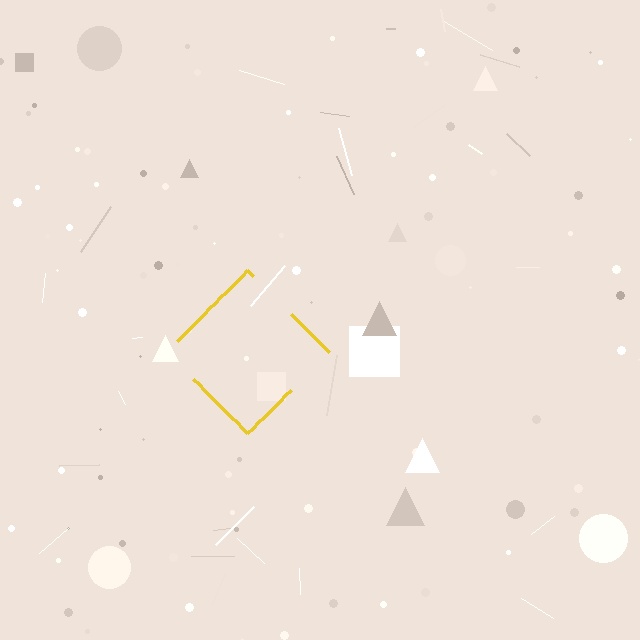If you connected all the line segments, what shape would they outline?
They would outline a diamond.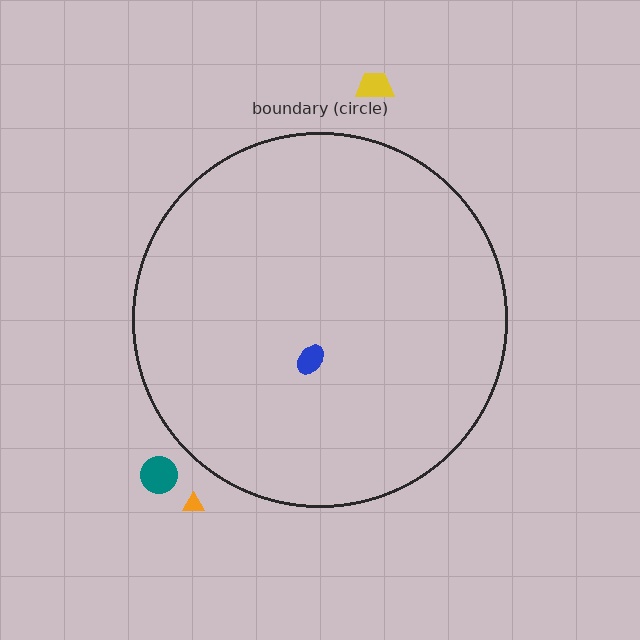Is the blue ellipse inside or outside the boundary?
Inside.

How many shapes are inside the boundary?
1 inside, 3 outside.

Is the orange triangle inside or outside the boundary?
Outside.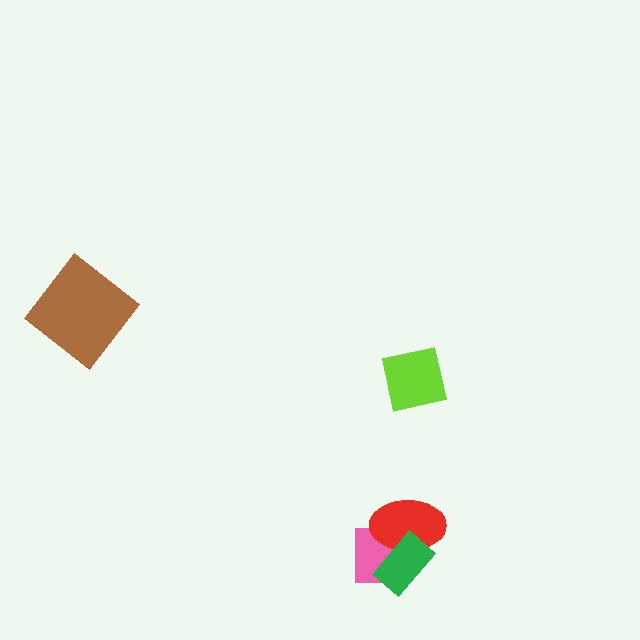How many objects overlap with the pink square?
2 objects overlap with the pink square.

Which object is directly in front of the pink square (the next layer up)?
The red ellipse is directly in front of the pink square.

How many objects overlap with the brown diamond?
0 objects overlap with the brown diamond.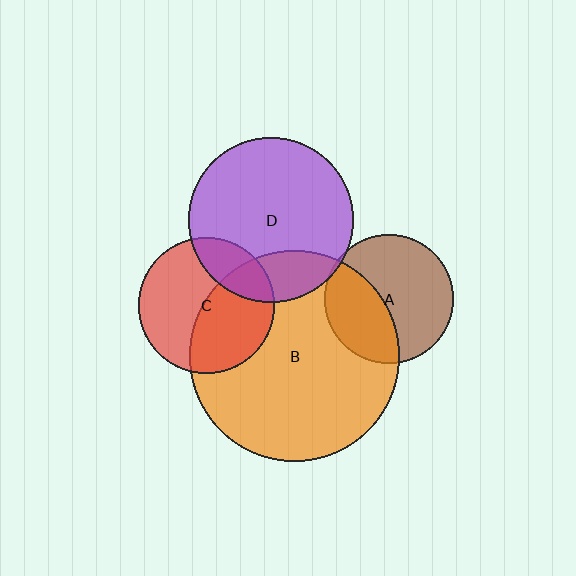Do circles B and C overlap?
Yes.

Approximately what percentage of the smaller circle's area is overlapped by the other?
Approximately 45%.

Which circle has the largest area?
Circle B (orange).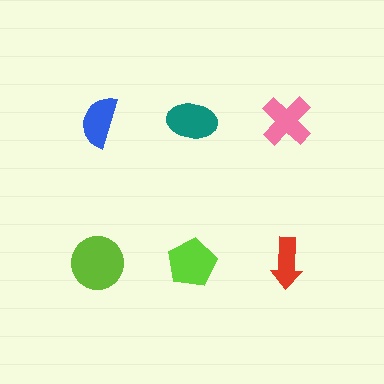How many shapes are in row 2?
3 shapes.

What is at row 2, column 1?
A lime circle.